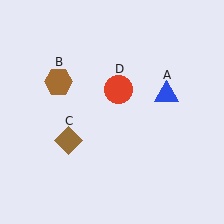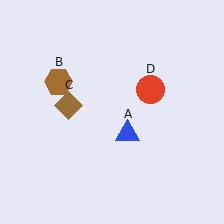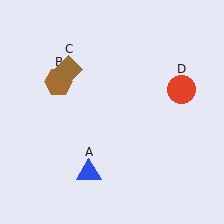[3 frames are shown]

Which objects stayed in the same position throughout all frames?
Brown hexagon (object B) remained stationary.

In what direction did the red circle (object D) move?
The red circle (object D) moved right.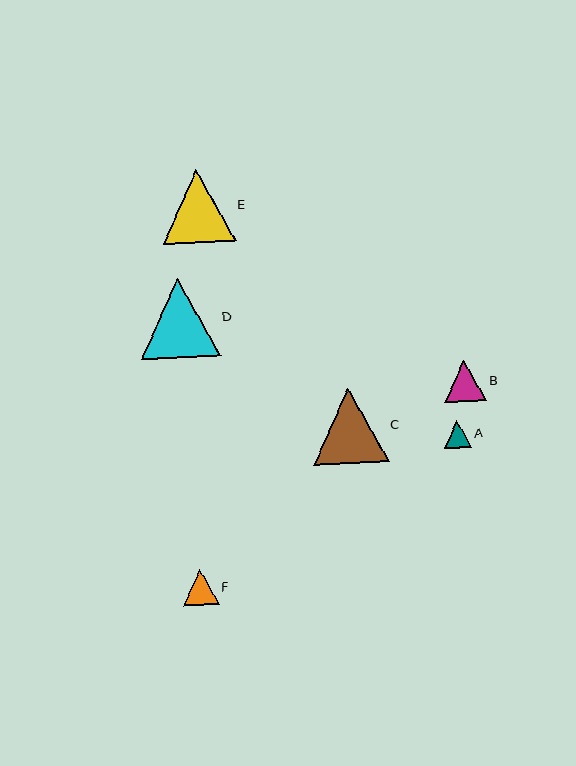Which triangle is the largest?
Triangle D is the largest with a size of approximately 79 pixels.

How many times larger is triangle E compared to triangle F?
Triangle E is approximately 2.1 times the size of triangle F.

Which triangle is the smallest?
Triangle A is the smallest with a size of approximately 27 pixels.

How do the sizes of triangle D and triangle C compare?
Triangle D and triangle C are approximately the same size.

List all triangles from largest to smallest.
From largest to smallest: D, C, E, B, F, A.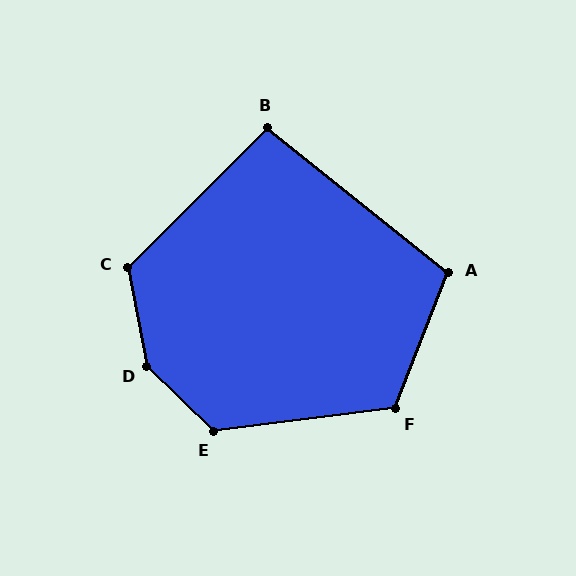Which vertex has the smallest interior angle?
B, at approximately 96 degrees.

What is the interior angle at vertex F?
Approximately 119 degrees (obtuse).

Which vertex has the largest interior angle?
D, at approximately 145 degrees.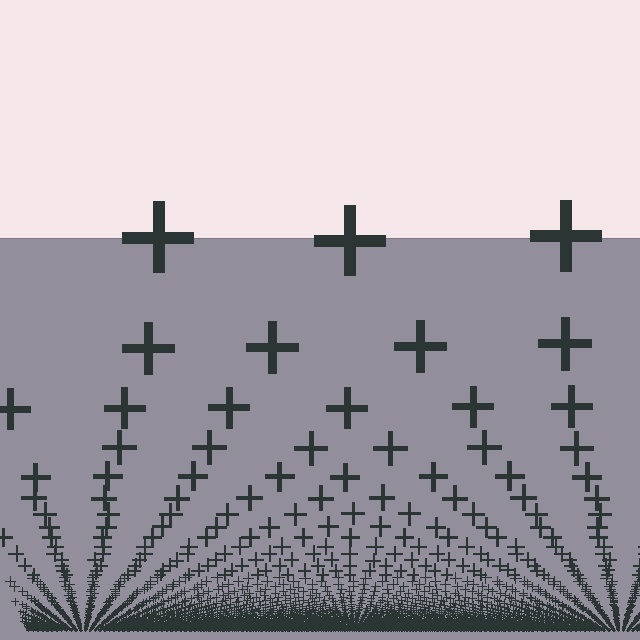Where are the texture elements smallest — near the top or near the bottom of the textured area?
Near the bottom.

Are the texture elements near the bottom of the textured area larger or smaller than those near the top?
Smaller. The gradient is inverted — elements near the bottom are smaller and denser.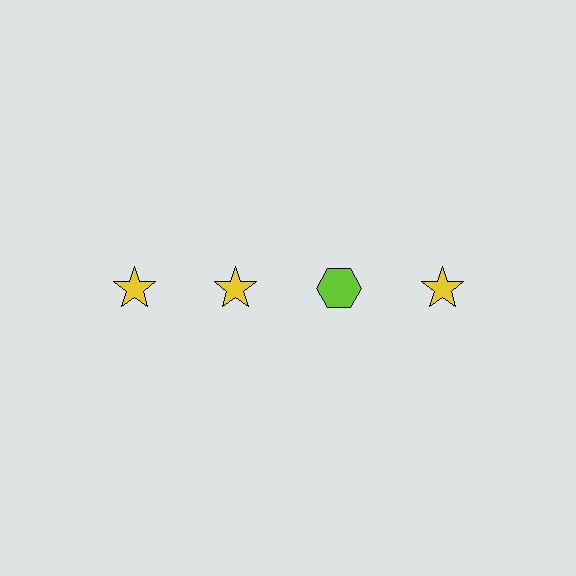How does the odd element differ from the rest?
It differs in both color (lime instead of yellow) and shape (hexagon instead of star).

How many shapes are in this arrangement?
There are 4 shapes arranged in a grid pattern.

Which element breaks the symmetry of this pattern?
The lime hexagon in the top row, center column breaks the symmetry. All other shapes are yellow stars.